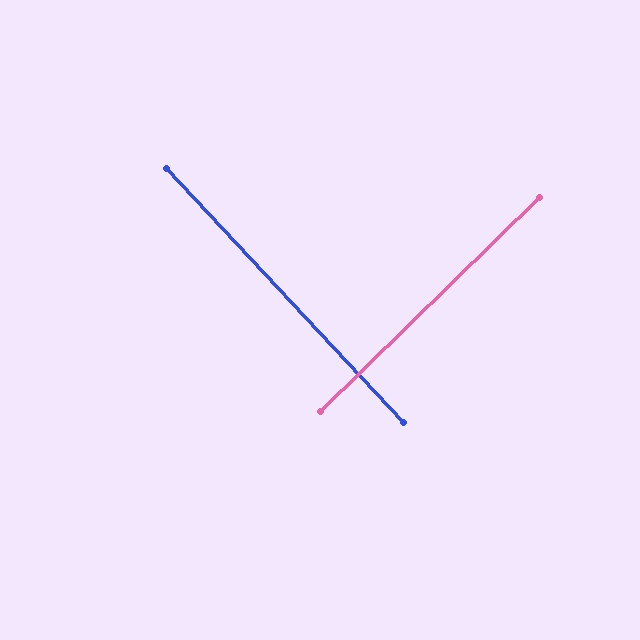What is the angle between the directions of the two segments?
Approximately 89 degrees.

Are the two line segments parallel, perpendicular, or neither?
Perpendicular — they meet at approximately 89°.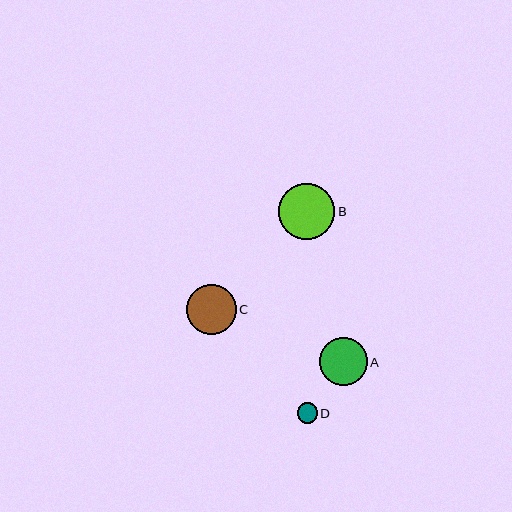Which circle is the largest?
Circle B is the largest with a size of approximately 56 pixels.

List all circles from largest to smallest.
From largest to smallest: B, C, A, D.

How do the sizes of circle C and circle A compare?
Circle C and circle A are approximately the same size.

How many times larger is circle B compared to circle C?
Circle B is approximately 1.1 times the size of circle C.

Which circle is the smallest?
Circle D is the smallest with a size of approximately 20 pixels.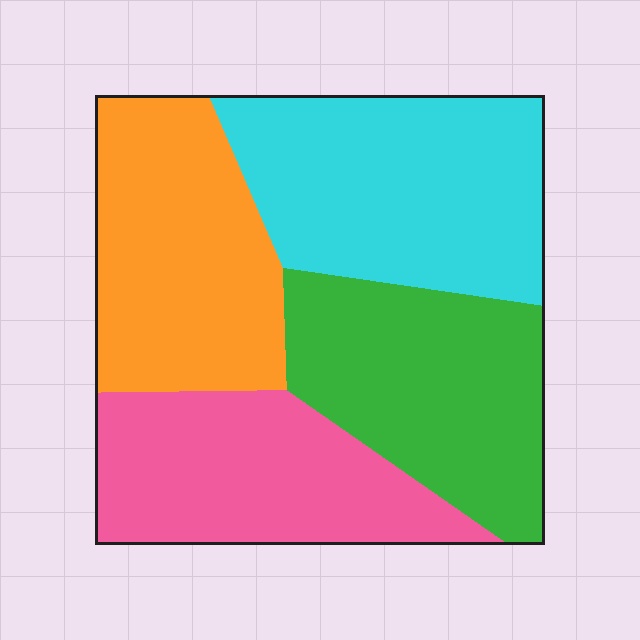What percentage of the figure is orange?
Orange covers 24% of the figure.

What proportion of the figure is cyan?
Cyan takes up between a sixth and a third of the figure.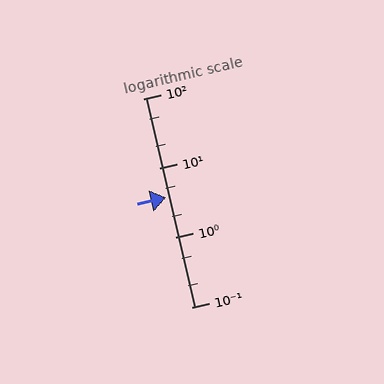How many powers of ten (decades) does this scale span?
The scale spans 3 decades, from 0.1 to 100.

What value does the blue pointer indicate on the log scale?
The pointer indicates approximately 3.8.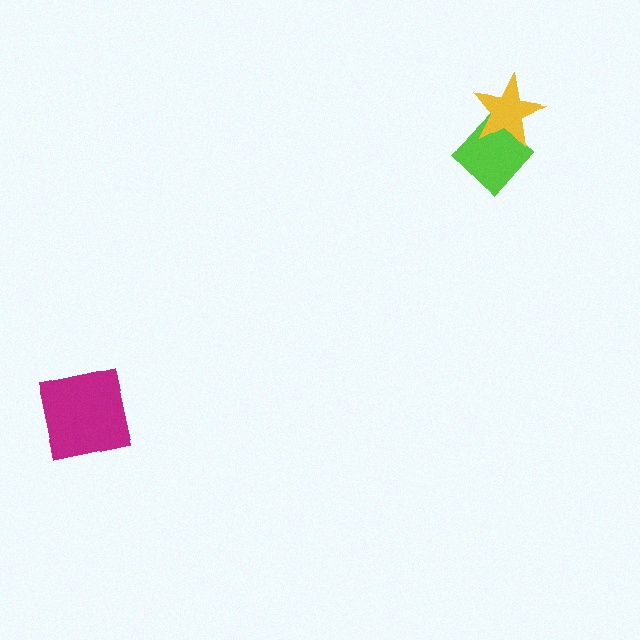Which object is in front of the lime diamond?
The yellow star is in front of the lime diamond.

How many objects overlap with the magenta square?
0 objects overlap with the magenta square.